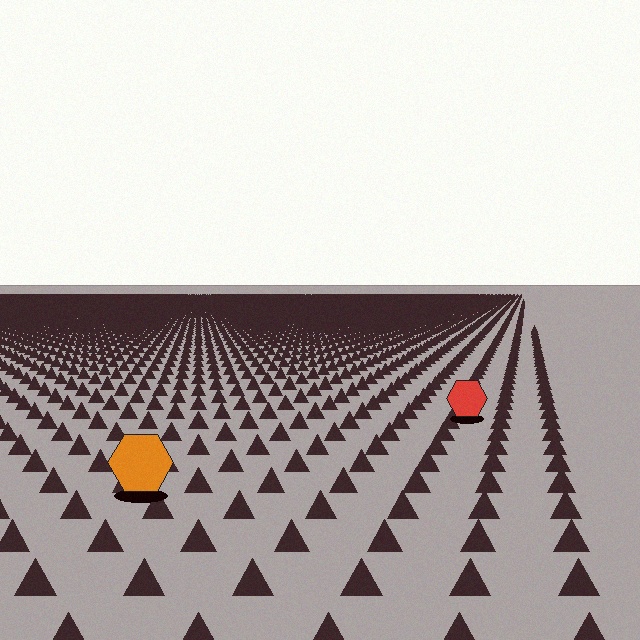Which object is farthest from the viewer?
The red hexagon is farthest from the viewer. It appears smaller and the ground texture around it is denser.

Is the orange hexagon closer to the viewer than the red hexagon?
Yes. The orange hexagon is closer — you can tell from the texture gradient: the ground texture is coarser near it.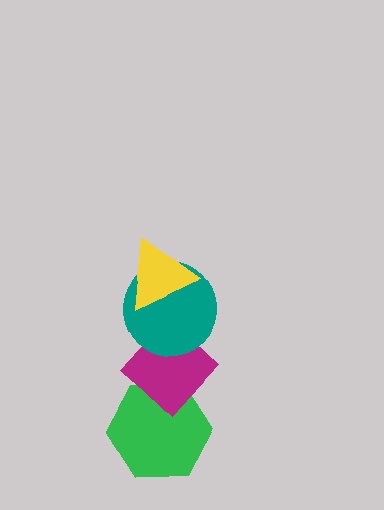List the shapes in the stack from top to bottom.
From top to bottom: the yellow triangle, the teal circle, the magenta diamond, the green hexagon.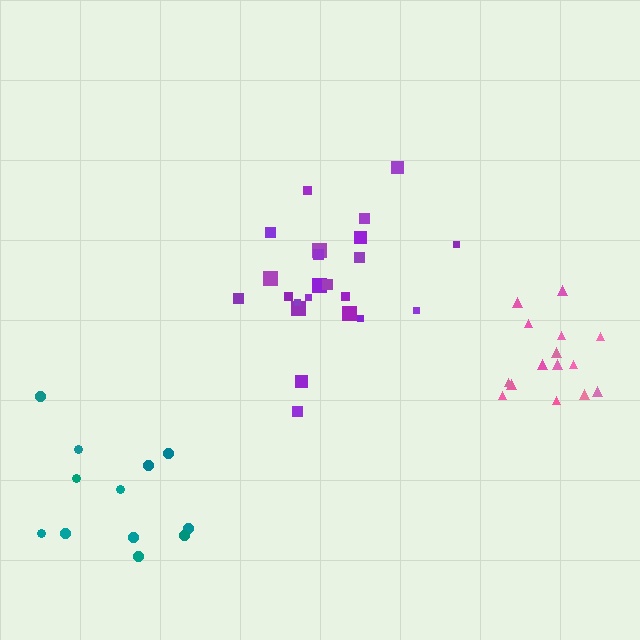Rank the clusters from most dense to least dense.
pink, purple, teal.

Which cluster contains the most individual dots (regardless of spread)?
Purple (23).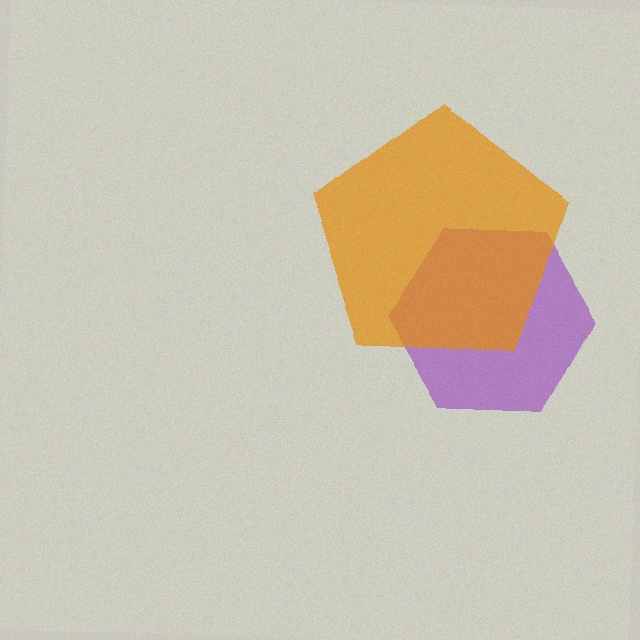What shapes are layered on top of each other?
The layered shapes are: a purple hexagon, an orange pentagon.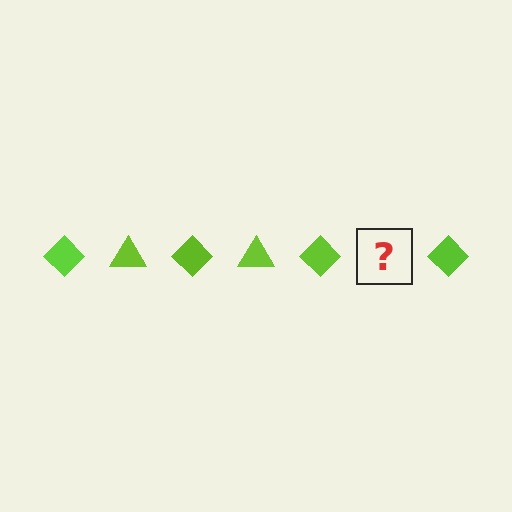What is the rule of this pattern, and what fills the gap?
The rule is that the pattern cycles through diamond, triangle shapes in lime. The gap should be filled with a lime triangle.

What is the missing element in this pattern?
The missing element is a lime triangle.